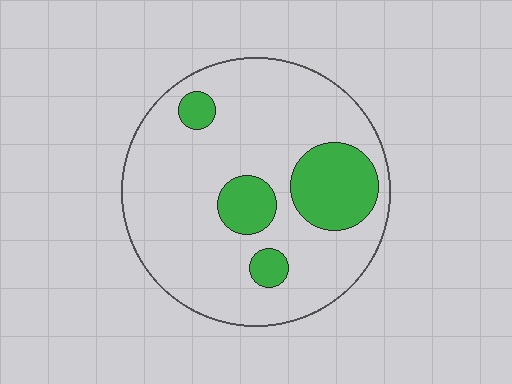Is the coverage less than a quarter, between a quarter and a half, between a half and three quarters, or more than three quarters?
Less than a quarter.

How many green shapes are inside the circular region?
4.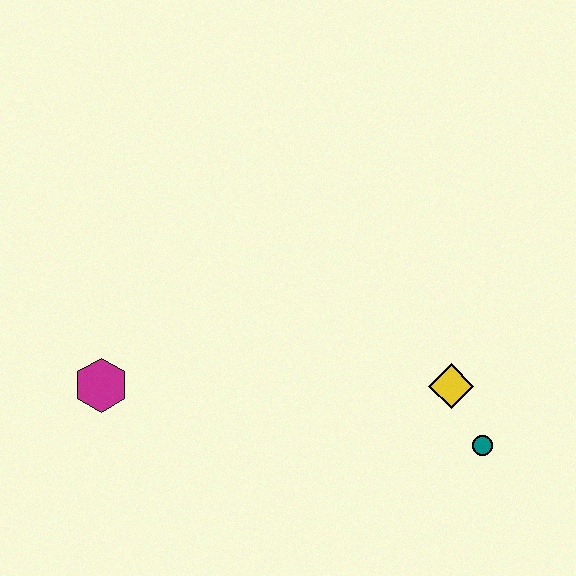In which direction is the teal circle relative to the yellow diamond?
The teal circle is below the yellow diamond.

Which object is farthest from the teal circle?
The magenta hexagon is farthest from the teal circle.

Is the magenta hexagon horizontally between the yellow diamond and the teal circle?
No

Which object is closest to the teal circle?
The yellow diamond is closest to the teal circle.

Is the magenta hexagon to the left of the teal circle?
Yes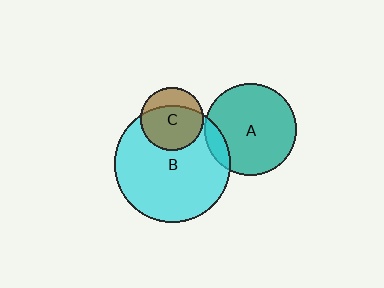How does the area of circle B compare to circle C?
Approximately 3.5 times.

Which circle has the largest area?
Circle B (cyan).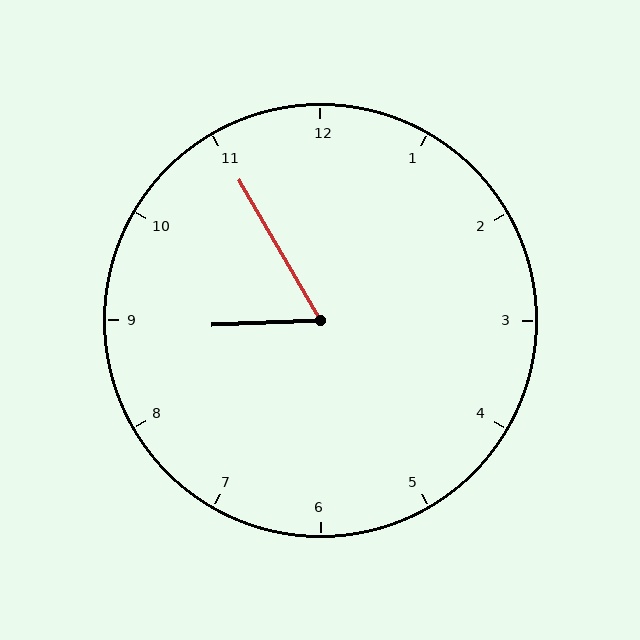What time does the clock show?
8:55.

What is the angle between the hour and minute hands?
Approximately 62 degrees.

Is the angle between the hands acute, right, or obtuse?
It is acute.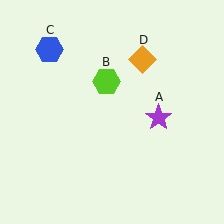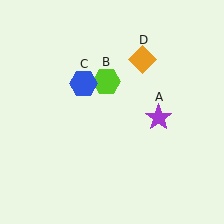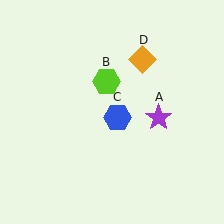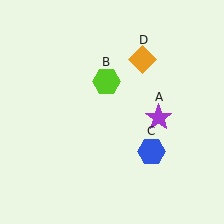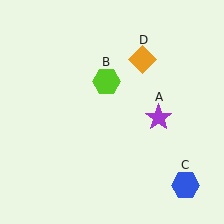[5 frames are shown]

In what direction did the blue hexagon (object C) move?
The blue hexagon (object C) moved down and to the right.